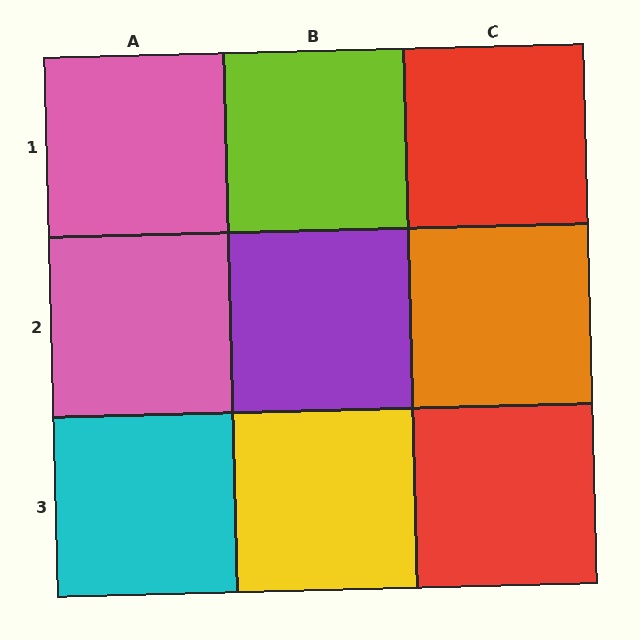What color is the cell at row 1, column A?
Pink.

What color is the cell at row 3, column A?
Cyan.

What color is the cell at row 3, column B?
Yellow.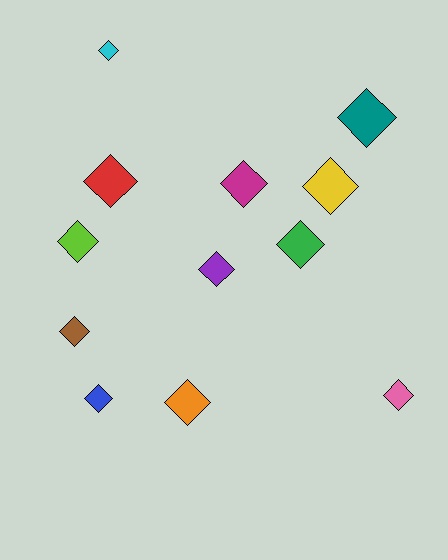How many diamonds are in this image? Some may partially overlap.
There are 12 diamonds.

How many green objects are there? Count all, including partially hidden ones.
There is 1 green object.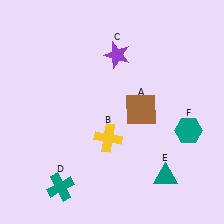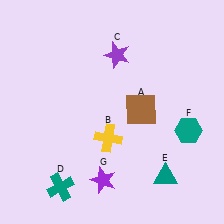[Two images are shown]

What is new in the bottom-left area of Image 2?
A purple star (G) was added in the bottom-left area of Image 2.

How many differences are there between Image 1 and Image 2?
There is 1 difference between the two images.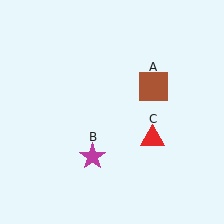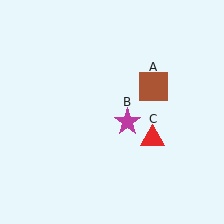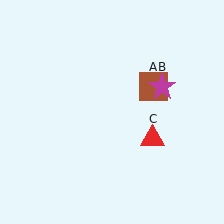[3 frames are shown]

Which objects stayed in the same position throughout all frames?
Brown square (object A) and red triangle (object C) remained stationary.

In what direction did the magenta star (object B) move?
The magenta star (object B) moved up and to the right.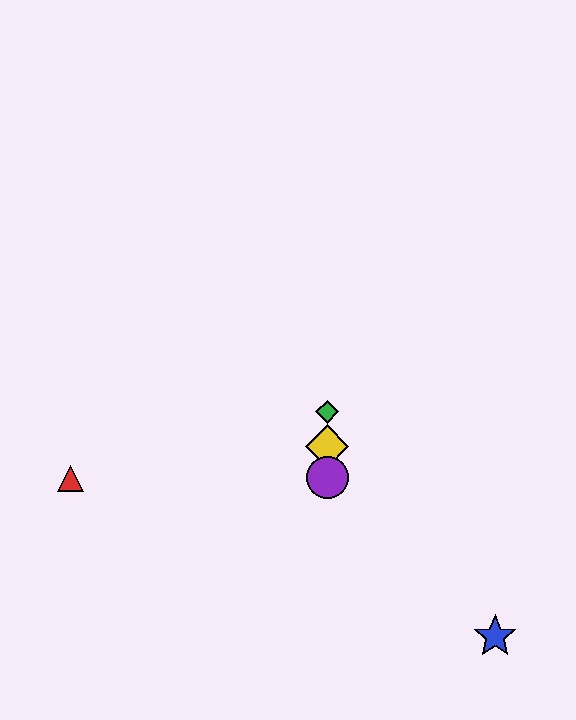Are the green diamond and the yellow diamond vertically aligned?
Yes, both are at x≈327.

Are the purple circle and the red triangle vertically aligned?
No, the purple circle is at x≈327 and the red triangle is at x≈71.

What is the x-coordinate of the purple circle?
The purple circle is at x≈327.